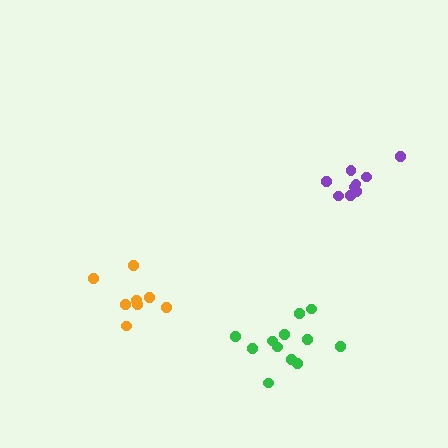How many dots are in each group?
Group 1: 8 dots, Group 2: 9 dots, Group 3: 12 dots (29 total).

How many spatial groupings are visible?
There are 3 spatial groupings.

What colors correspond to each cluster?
The clusters are colored: orange, purple, green.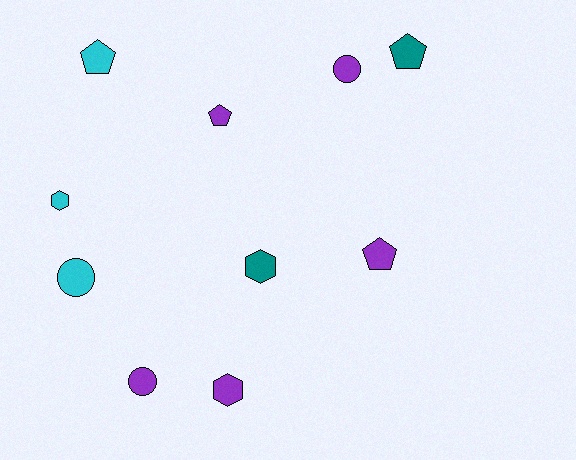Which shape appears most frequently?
Pentagon, with 4 objects.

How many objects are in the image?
There are 10 objects.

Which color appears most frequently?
Purple, with 5 objects.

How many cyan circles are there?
There is 1 cyan circle.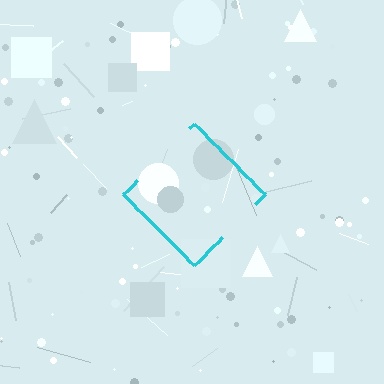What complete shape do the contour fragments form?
The contour fragments form a diamond.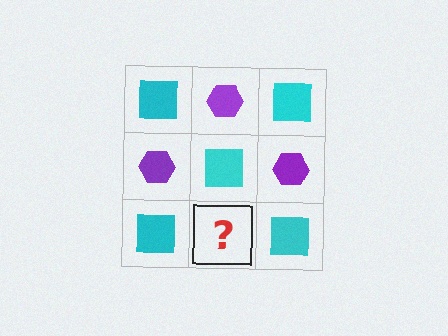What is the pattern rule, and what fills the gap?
The rule is that it alternates cyan square and purple hexagon in a checkerboard pattern. The gap should be filled with a purple hexagon.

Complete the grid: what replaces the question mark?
The question mark should be replaced with a purple hexagon.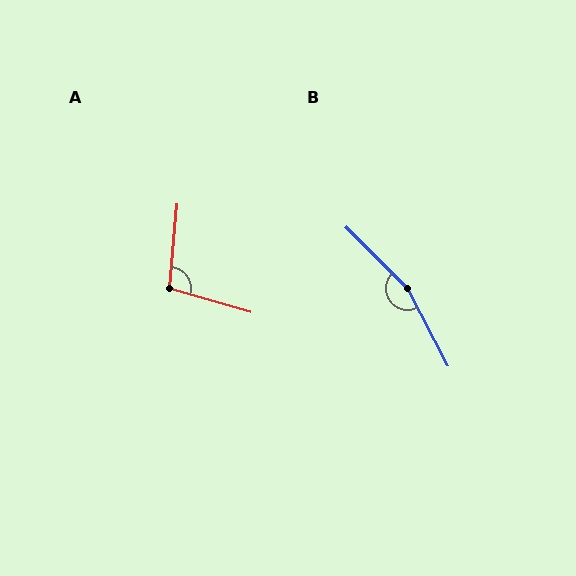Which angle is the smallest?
A, at approximately 101 degrees.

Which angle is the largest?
B, at approximately 163 degrees.